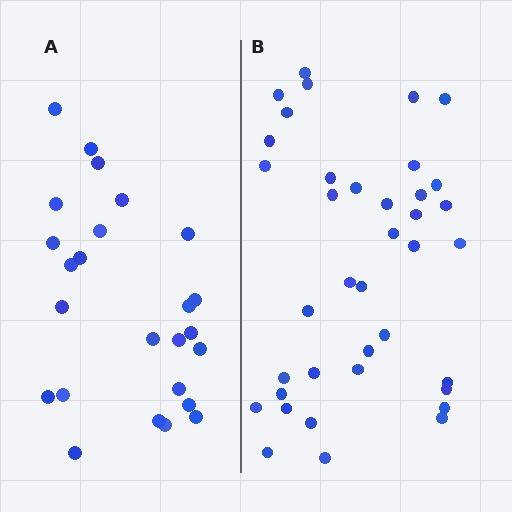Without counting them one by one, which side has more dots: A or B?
Region B (the right region) has more dots.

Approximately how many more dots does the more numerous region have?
Region B has approximately 15 more dots than region A.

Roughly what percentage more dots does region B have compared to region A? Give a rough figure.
About 50% more.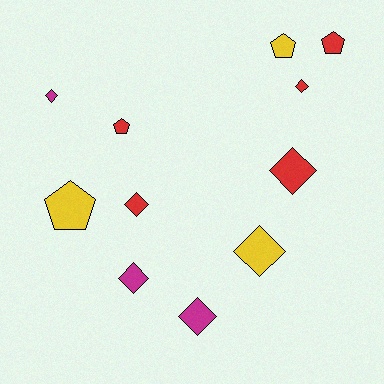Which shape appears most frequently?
Diamond, with 7 objects.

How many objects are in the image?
There are 11 objects.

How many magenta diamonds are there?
There are 3 magenta diamonds.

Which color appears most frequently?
Red, with 5 objects.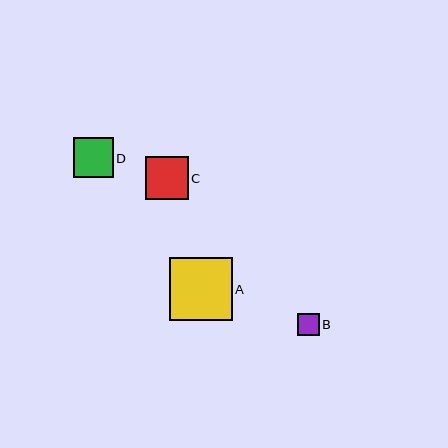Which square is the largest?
Square A is the largest with a size of approximately 63 pixels.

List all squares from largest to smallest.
From largest to smallest: A, C, D, B.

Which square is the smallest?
Square B is the smallest with a size of approximately 22 pixels.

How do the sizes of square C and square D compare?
Square C and square D are approximately the same size.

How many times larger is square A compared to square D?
Square A is approximately 1.6 times the size of square D.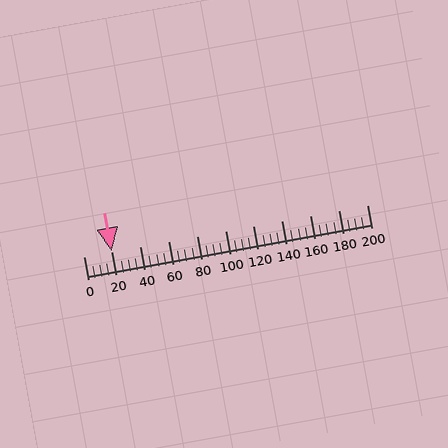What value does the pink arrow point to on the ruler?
The pink arrow points to approximately 20.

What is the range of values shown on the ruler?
The ruler shows values from 0 to 200.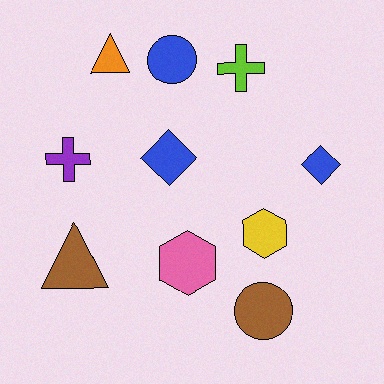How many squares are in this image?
There are no squares.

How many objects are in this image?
There are 10 objects.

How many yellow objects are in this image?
There is 1 yellow object.